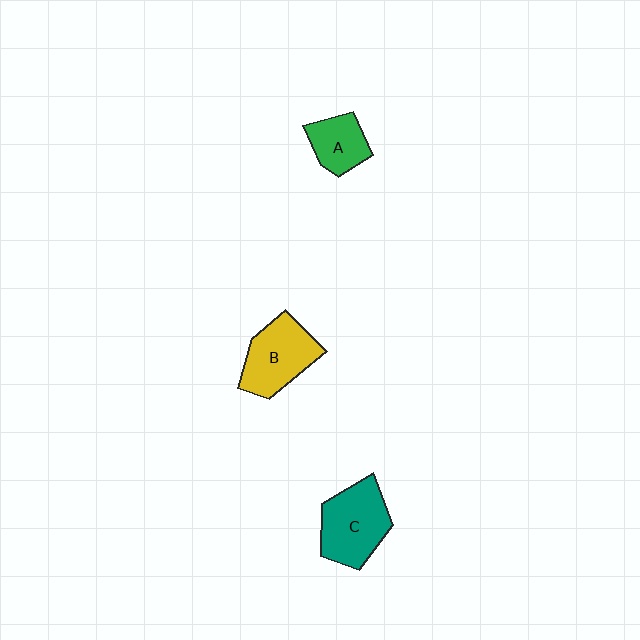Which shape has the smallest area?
Shape A (green).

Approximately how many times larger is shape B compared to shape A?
Approximately 1.6 times.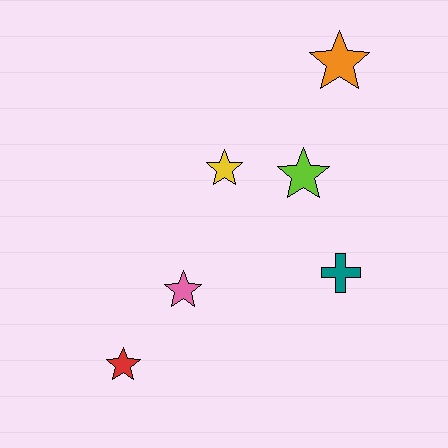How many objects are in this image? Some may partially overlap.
There are 6 objects.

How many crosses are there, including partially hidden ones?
There is 1 cross.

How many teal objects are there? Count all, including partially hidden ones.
There is 1 teal object.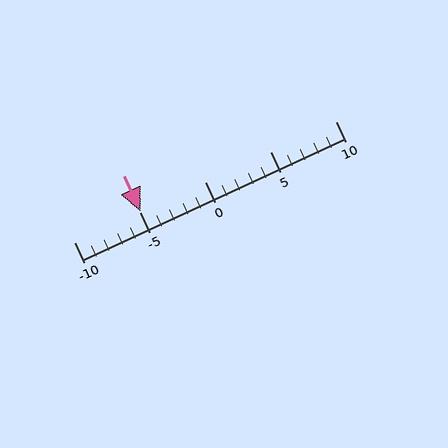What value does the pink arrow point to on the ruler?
The pink arrow points to approximately -5.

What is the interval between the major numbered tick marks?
The major tick marks are spaced 5 units apart.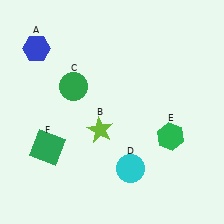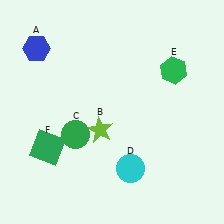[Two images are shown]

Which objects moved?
The objects that moved are: the green circle (C), the green hexagon (E).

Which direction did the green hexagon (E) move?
The green hexagon (E) moved up.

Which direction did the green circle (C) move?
The green circle (C) moved down.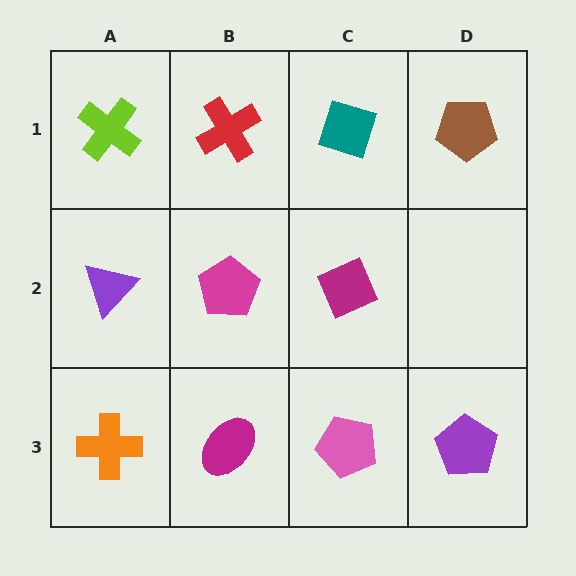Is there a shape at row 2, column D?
No, that cell is empty.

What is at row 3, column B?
A magenta ellipse.